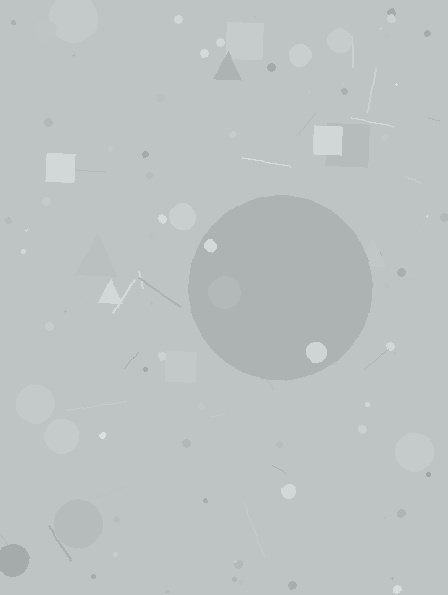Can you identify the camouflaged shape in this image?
The camouflaged shape is a circle.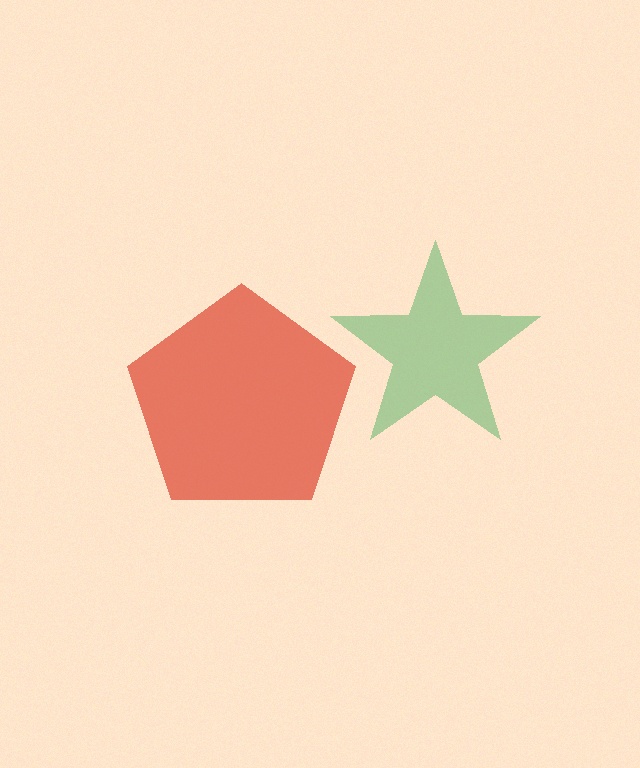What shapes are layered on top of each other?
The layered shapes are: a green star, a red pentagon.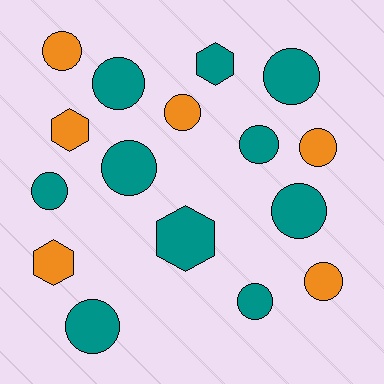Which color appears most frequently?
Teal, with 10 objects.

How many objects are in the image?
There are 16 objects.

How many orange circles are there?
There are 4 orange circles.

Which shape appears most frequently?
Circle, with 12 objects.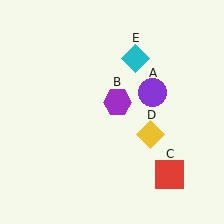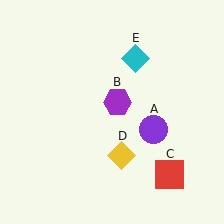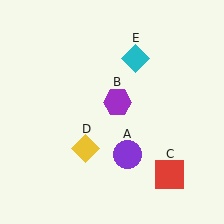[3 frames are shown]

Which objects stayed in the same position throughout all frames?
Purple hexagon (object B) and red square (object C) and cyan diamond (object E) remained stationary.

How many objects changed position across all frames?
2 objects changed position: purple circle (object A), yellow diamond (object D).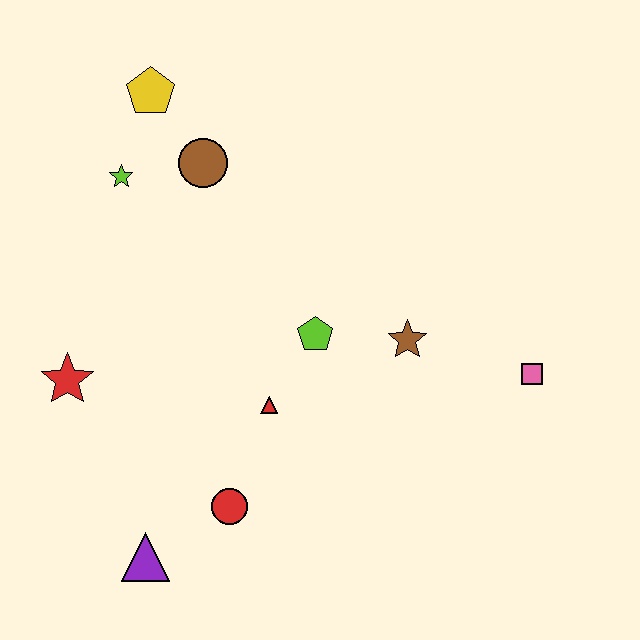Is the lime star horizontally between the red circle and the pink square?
No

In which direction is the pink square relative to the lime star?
The pink square is to the right of the lime star.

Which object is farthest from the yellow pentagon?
The pink square is farthest from the yellow pentagon.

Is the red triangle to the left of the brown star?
Yes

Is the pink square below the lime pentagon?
Yes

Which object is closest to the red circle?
The purple triangle is closest to the red circle.